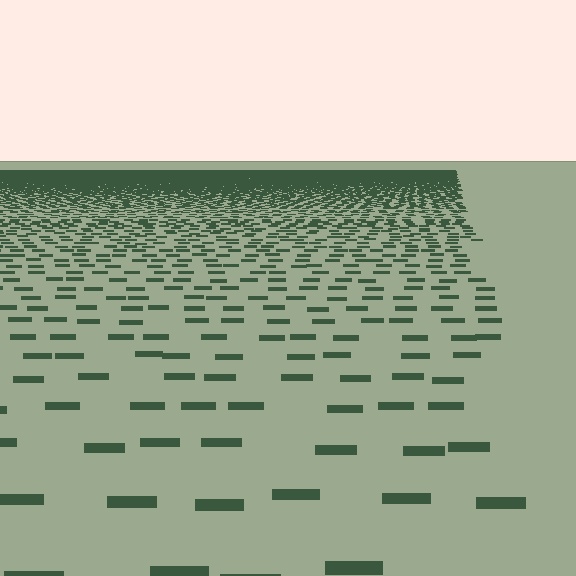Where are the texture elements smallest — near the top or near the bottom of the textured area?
Near the top.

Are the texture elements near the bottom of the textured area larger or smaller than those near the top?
Larger. Near the bottom, elements are closer to the viewer and appear at a bigger on-screen size.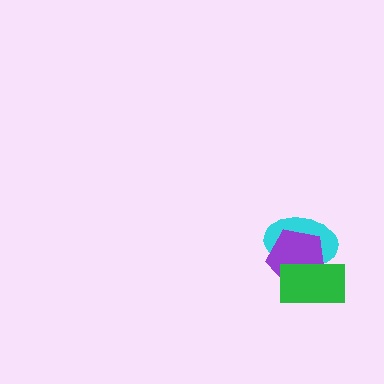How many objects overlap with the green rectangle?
2 objects overlap with the green rectangle.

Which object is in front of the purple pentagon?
The green rectangle is in front of the purple pentagon.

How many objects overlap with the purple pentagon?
2 objects overlap with the purple pentagon.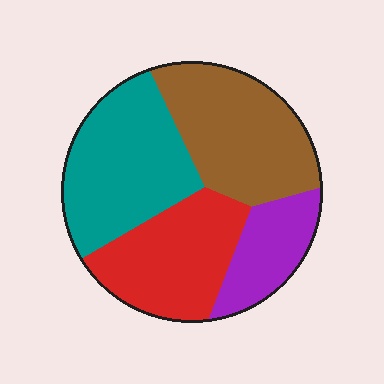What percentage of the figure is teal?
Teal covers 30% of the figure.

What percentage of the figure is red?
Red covers 25% of the figure.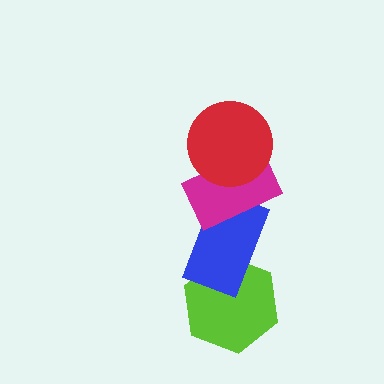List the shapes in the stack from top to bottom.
From top to bottom: the red circle, the magenta rectangle, the blue rectangle, the lime hexagon.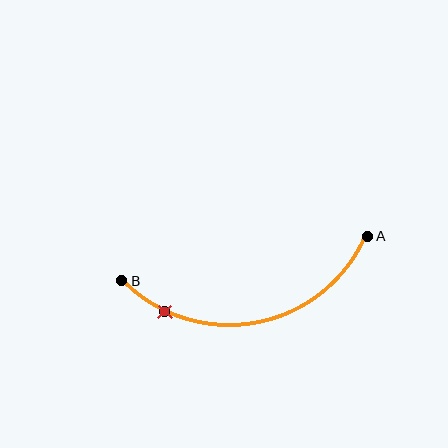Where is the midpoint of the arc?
The arc midpoint is the point on the curve farthest from the straight line joining A and B. It sits below that line.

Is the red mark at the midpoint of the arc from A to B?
No. The red mark lies on the arc but is closer to endpoint B. The arc midpoint would be at the point on the curve equidistant along the arc from both A and B.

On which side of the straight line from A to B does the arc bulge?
The arc bulges below the straight line connecting A and B.